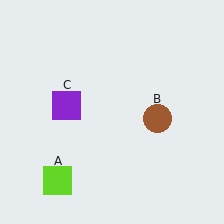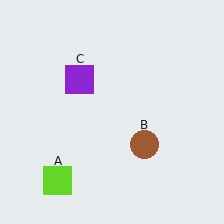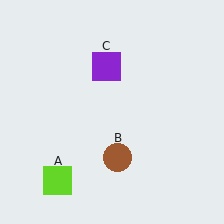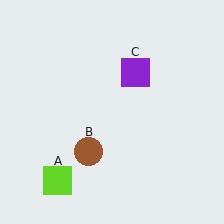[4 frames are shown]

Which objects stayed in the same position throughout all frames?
Lime square (object A) remained stationary.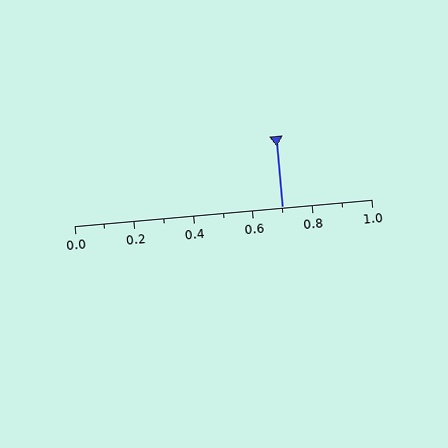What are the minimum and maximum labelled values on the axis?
The axis runs from 0.0 to 1.0.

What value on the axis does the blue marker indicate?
The marker indicates approximately 0.7.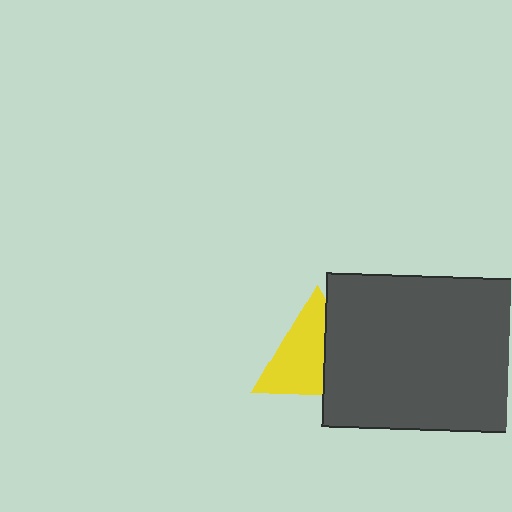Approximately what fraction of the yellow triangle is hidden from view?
Roughly 36% of the yellow triangle is hidden behind the dark gray rectangle.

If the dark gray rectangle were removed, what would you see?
You would see the complete yellow triangle.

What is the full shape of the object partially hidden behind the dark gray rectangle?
The partially hidden object is a yellow triangle.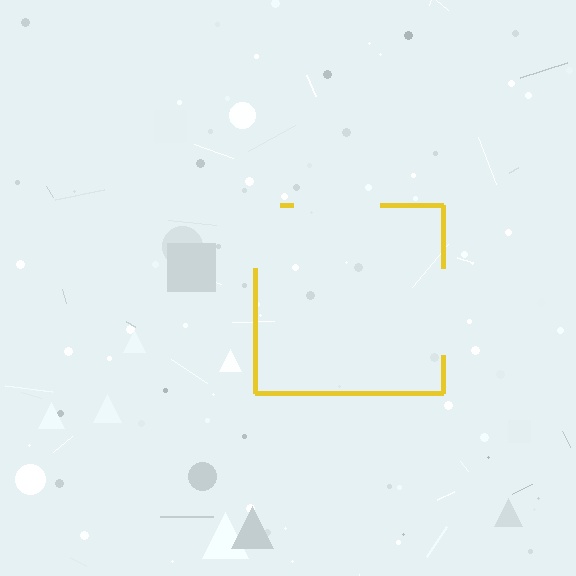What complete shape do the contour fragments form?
The contour fragments form a square.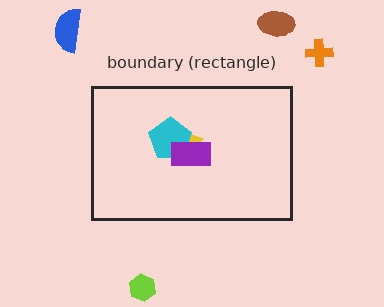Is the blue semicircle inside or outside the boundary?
Outside.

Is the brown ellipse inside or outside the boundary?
Outside.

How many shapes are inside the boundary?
3 inside, 4 outside.